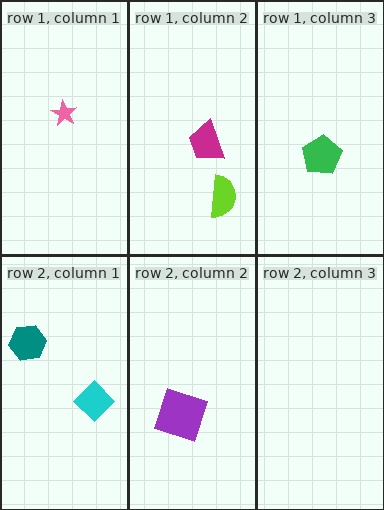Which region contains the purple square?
The row 2, column 2 region.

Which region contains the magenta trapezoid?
The row 1, column 2 region.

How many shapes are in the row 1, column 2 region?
2.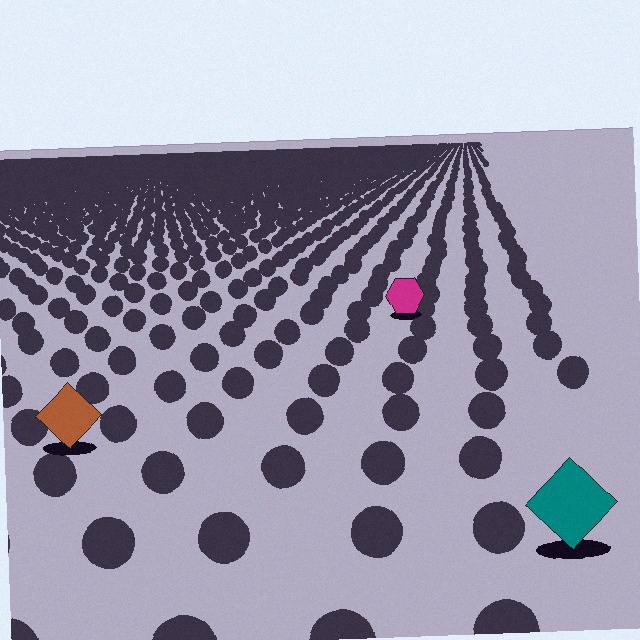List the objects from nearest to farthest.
From nearest to farthest: the teal diamond, the brown diamond, the magenta hexagon.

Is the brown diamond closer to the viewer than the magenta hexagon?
Yes. The brown diamond is closer — you can tell from the texture gradient: the ground texture is coarser near it.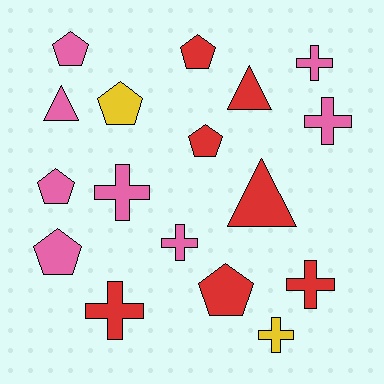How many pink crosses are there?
There are 4 pink crosses.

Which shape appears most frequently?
Pentagon, with 7 objects.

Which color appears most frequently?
Pink, with 8 objects.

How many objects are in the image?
There are 17 objects.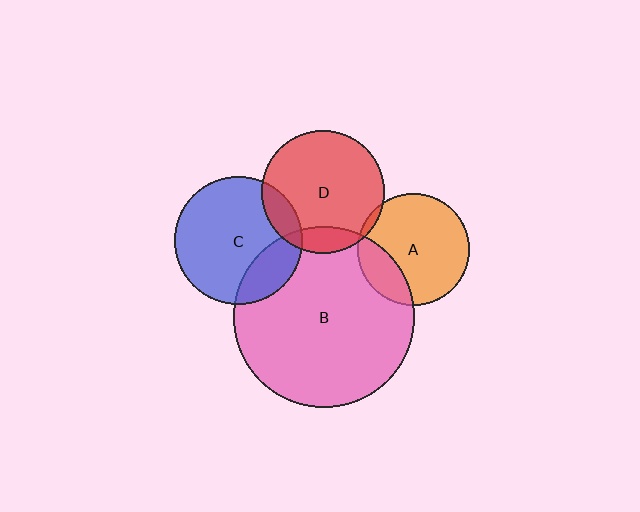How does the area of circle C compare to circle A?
Approximately 1.3 times.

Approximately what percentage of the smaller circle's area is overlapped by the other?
Approximately 10%.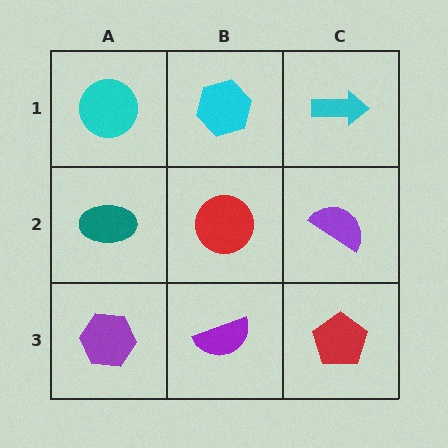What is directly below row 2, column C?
A red pentagon.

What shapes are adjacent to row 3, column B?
A red circle (row 2, column B), a purple hexagon (row 3, column A), a red pentagon (row 3, column C).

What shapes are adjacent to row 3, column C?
A purple semicircle (row 2, column C), a purple semicircle (row 3, column B).